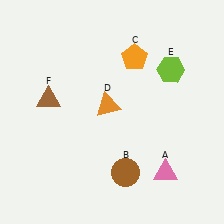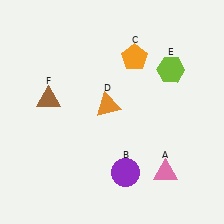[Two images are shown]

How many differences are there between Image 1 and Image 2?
There is 1 difference between the two images.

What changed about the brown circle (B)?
In Image 1, B is brown. In Image 2, it changed to purple.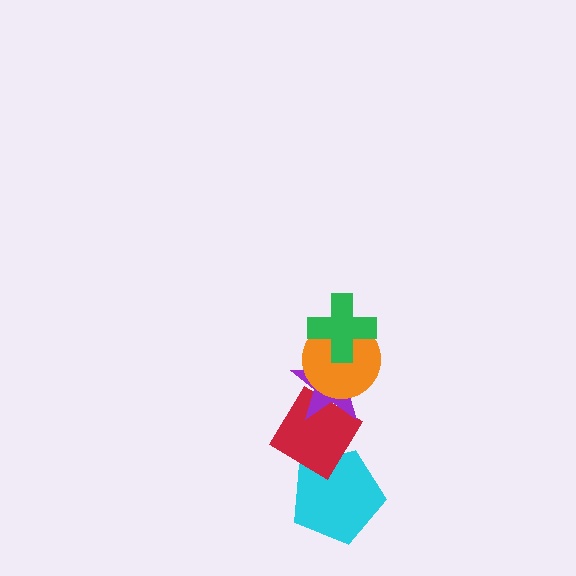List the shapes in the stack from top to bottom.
From top to bottom: the green cross, the orange circle, the purple star, the red diamond, the cyan pentagon.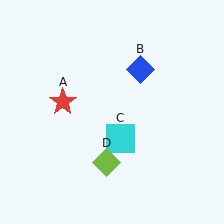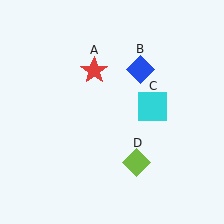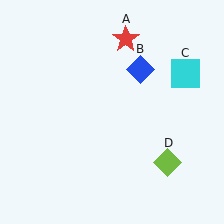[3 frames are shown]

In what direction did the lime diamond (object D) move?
The lime diamond (object D) moved right.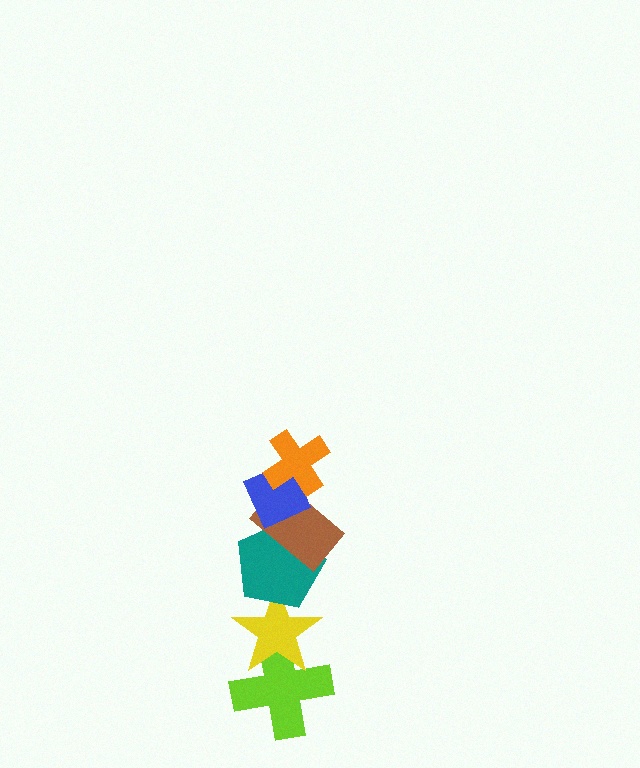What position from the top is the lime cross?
The lime cross is 6th from the top.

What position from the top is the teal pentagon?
The teal pentagon is 4th from the top.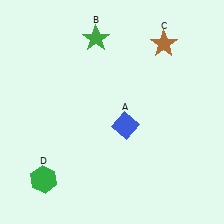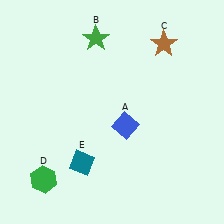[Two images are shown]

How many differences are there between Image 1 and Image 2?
There is 1 difference between the two images.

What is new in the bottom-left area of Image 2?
A teal diamond (E) was added in the bottom-left area of Image 2.